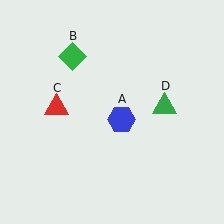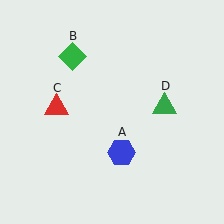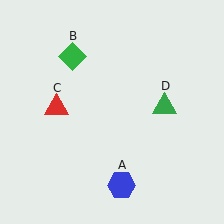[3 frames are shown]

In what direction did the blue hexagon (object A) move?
The blue hexagon (object A) moved down.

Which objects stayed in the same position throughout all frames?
Green diamond (object B) and red triangle (object C) and green triangle (object D) remained stationary.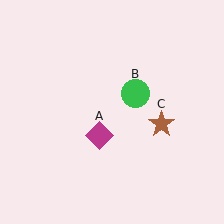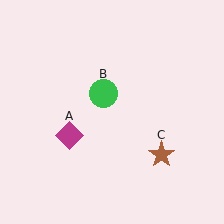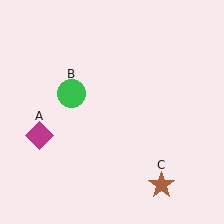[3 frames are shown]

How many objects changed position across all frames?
3 objects changed position: magenta diamond (object A), green circle (object B), brown star (object C).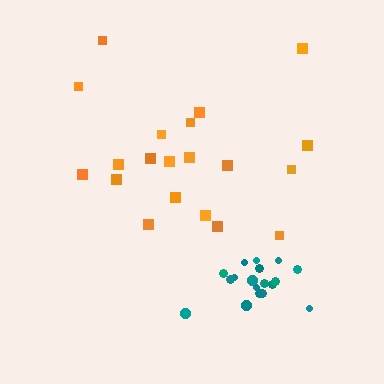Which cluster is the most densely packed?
Teal.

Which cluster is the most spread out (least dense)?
Orange.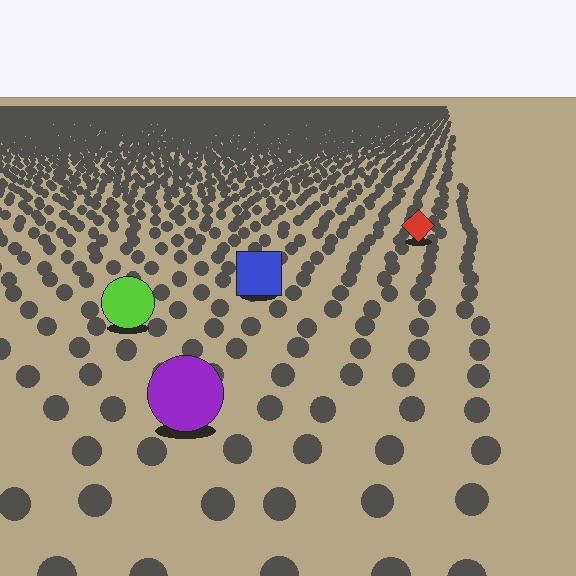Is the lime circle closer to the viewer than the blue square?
Yes. The lime circle is closer — you can tell from the texture gradient: the ground texture is coarser near it.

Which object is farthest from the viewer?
The red diamond is farthest from the viewer. It appears smaller and the ground texture around it is denser.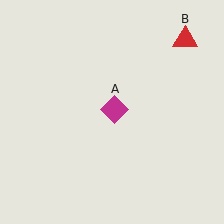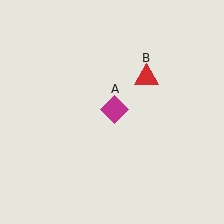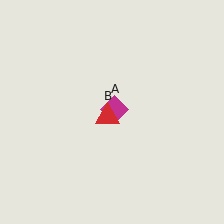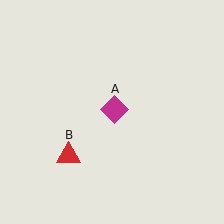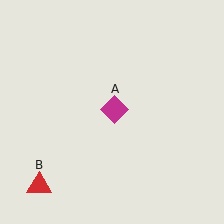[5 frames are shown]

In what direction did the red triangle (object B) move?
The red triangle (object B) moved down and to the left.